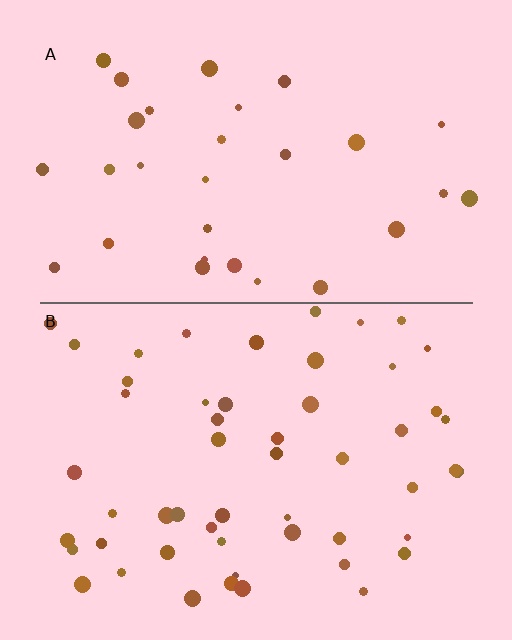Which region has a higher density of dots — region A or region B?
B (the bottom).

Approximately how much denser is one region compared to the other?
Approximately 1.7× — region B over region A.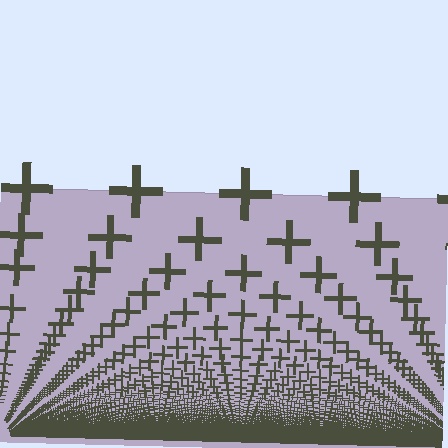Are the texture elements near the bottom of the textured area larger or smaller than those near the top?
Smaller. The gradient is inverted — elements near the bottom are smaller and denser.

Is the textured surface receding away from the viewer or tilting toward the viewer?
The surface appears to tilt toward the viewer. Texture elements get larger and sparser toward the top.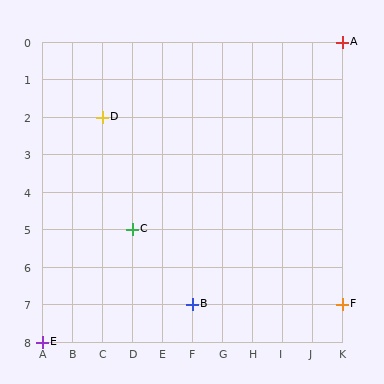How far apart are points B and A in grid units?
Points B and A are 5 columns and 7 rows apart (about 8.6 grid units diagonally).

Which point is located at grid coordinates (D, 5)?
Point C is at (D, 5).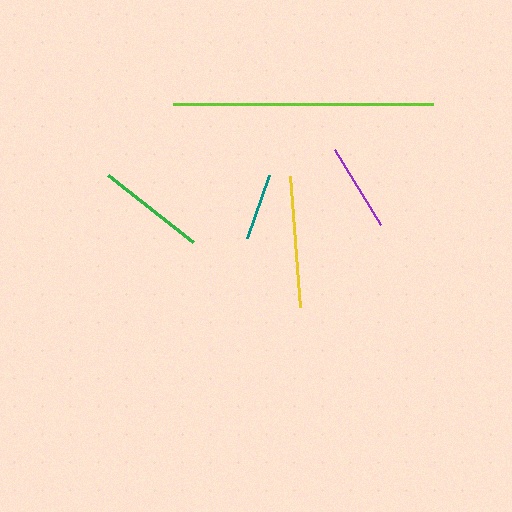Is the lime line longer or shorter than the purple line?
The lime line is longer than the purple line.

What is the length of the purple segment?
The purple segment is approximately 87 pixels long.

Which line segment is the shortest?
The teal line is the shortest at approximately 67 pixels.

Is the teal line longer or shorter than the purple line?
The purple line is longer than the teal line.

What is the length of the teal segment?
The teal segment is approximately 67 pixels long.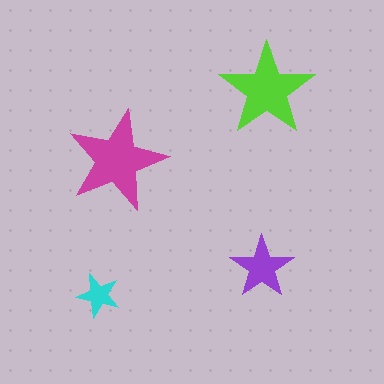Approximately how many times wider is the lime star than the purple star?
About 1.5 times wider.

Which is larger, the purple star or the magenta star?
The magenta one.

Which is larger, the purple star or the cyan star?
The purple one.